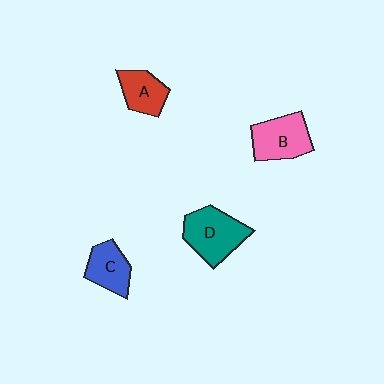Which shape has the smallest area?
Shape A (red).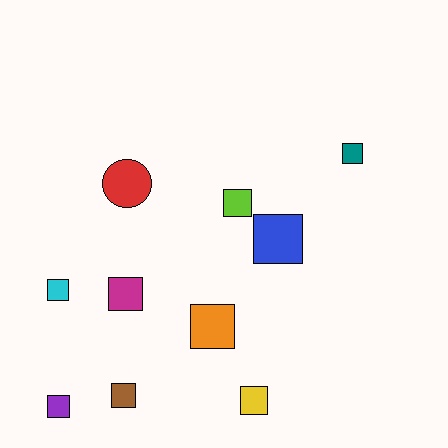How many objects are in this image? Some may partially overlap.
There are 10 objects.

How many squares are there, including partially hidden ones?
There are 9 squares.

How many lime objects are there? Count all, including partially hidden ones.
There is 1 lime object.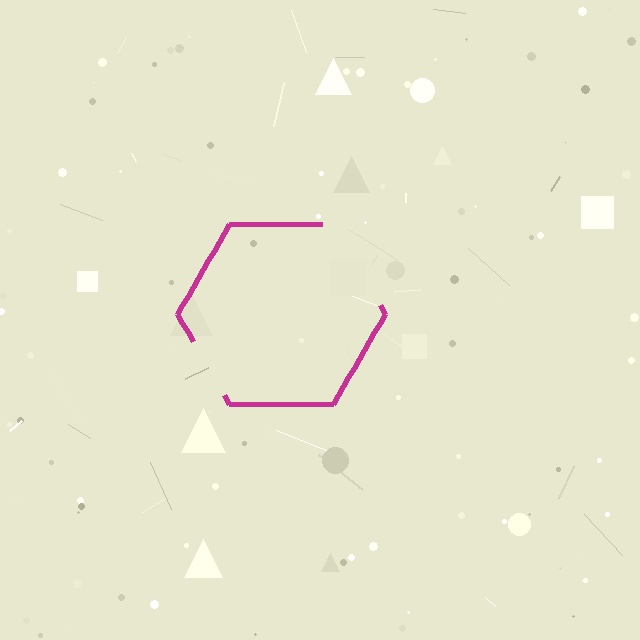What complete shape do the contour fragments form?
The contour fragments form a hexagon.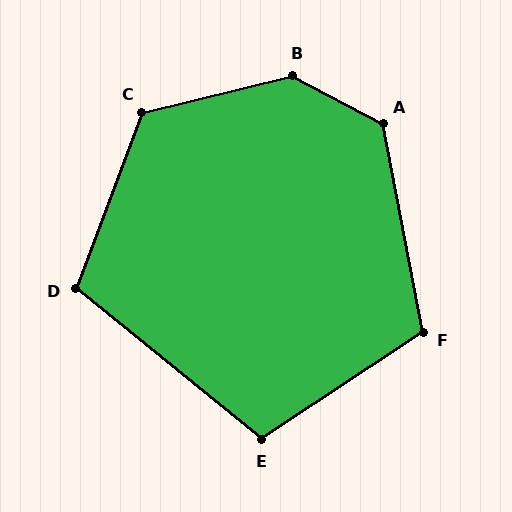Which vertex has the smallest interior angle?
E, at approximately 107 degrees.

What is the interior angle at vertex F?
Approximately 113 degrees (obtuse).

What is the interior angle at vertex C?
Approximately 124 degrees (obtuse).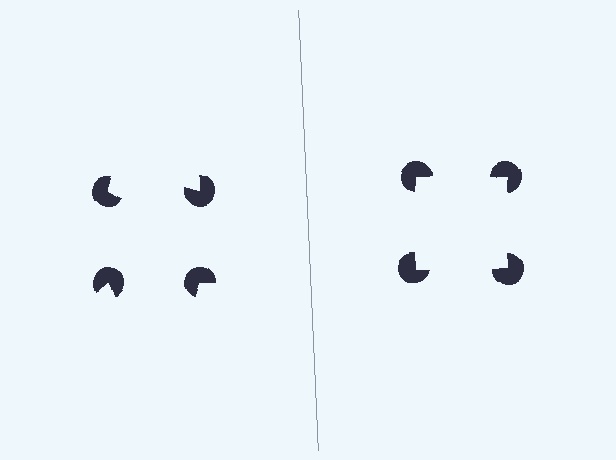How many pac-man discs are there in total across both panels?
8 — 4 on each side.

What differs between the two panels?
The pac-man discs are positioned identically on both sides; only the wedge orientations differ. On the right they align to a square; on the left they are misaligned.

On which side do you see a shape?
An illusory square appears on the right side. On the left side the wedge cuts are rotated, so no coherent shape forms.